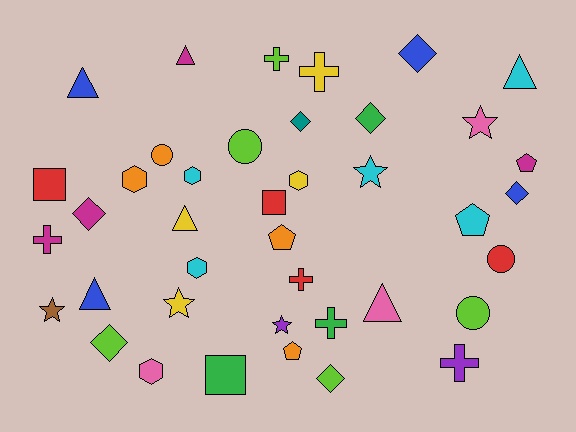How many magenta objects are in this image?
There are 4 magenta objects.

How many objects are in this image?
There are 40 objects.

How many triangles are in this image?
There are 6 triangles.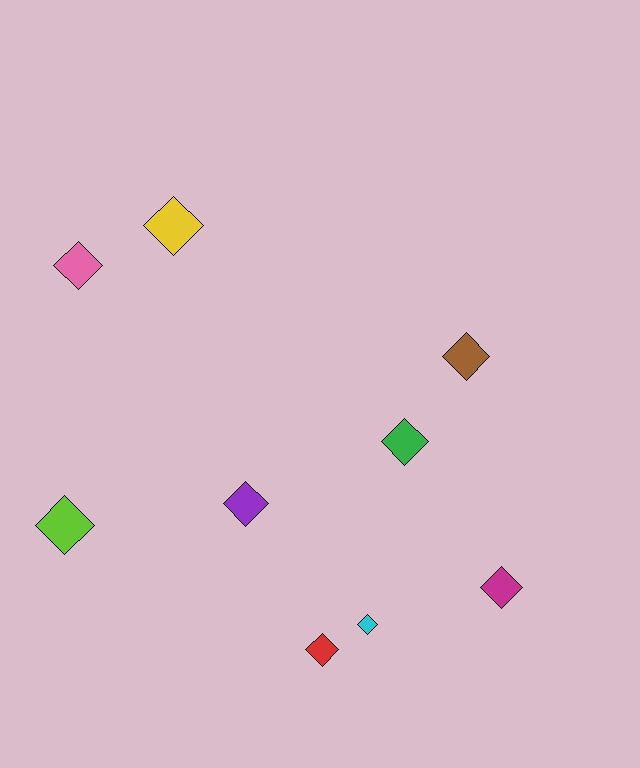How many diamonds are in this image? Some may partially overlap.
There are 9 diamonds.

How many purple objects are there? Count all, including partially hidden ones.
There is 1 purple object.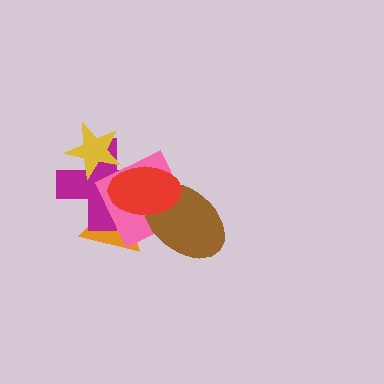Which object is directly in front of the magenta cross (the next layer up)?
The yellow star is directly in front of the magenta cross.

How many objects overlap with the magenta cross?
4 objects overlap with the magenta cross.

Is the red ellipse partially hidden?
No, no other shape covers it.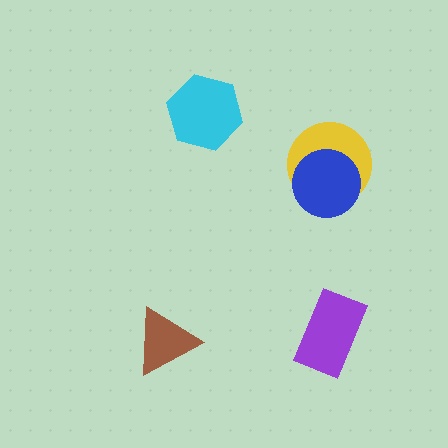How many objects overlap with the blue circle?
1 object overlaps with the blue circle.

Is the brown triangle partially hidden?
No, no other shape covers it.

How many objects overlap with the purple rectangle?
0 objects overlap with the purple rectangle.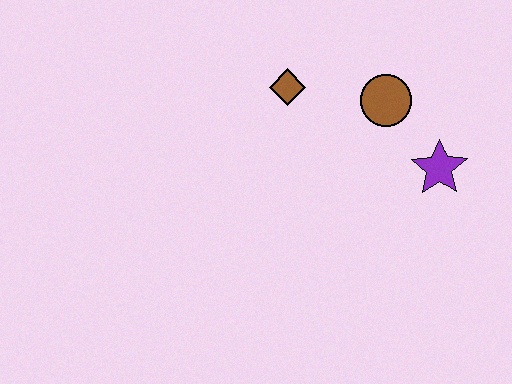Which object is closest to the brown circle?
The purple star is closest to the brown circle.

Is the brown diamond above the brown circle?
Yes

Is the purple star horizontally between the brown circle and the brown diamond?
No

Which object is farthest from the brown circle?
The brown diamond is farthest from the brown circle.